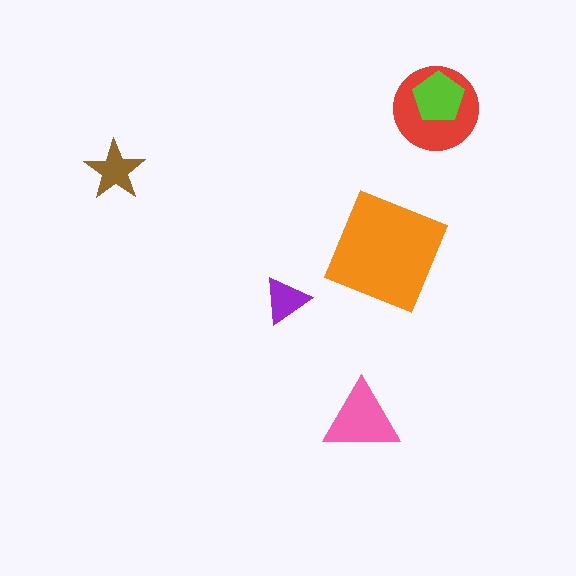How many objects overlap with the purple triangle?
0 objects overlap with the purple triangle.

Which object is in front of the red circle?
The lime pentagon is in front of the red circle.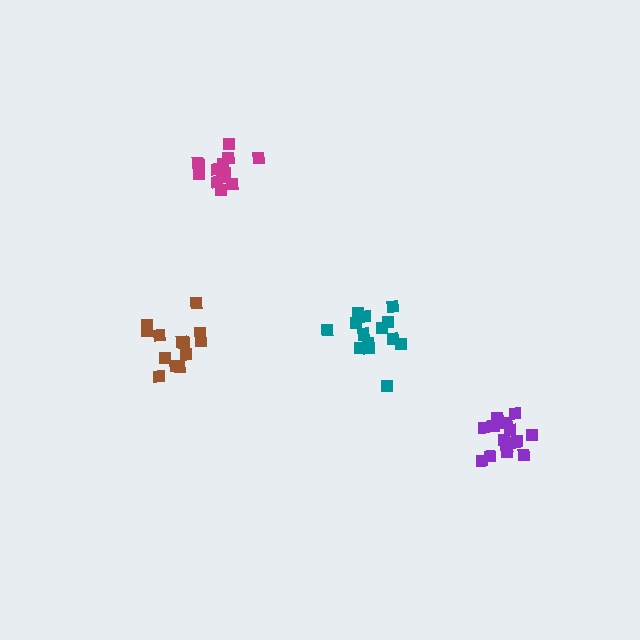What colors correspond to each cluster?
The clusters are colored: magenta, teal, brown, purple.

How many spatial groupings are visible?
There are 4 spatial groupings.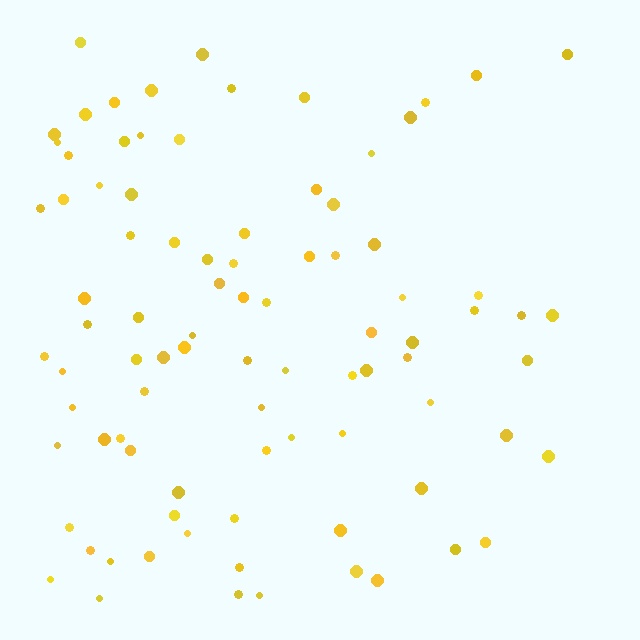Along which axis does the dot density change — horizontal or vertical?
Horizontal.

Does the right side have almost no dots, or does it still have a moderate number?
Still a moderate number, just noticeably fewer than the left.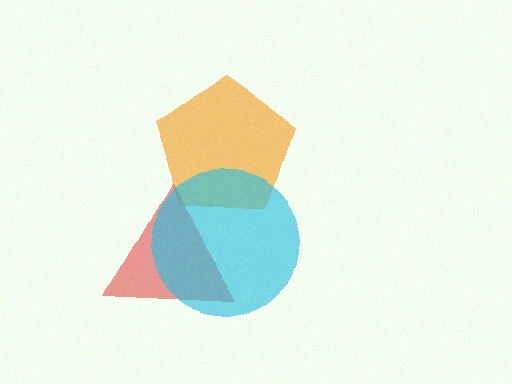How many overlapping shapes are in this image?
There are 3 overlapping shapes in the image.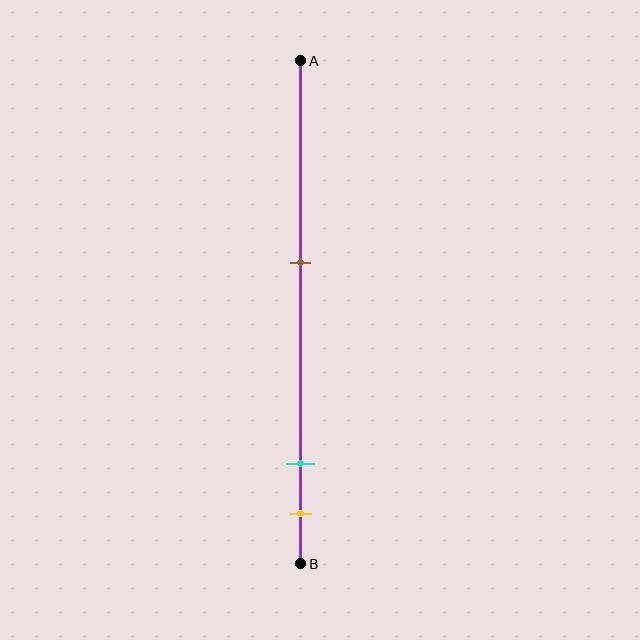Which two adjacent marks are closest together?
The cyan and yellow marks are the closest adjacent pair.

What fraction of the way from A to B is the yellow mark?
The yellow mark is approximately 90% (0.9) of the way from A to B.